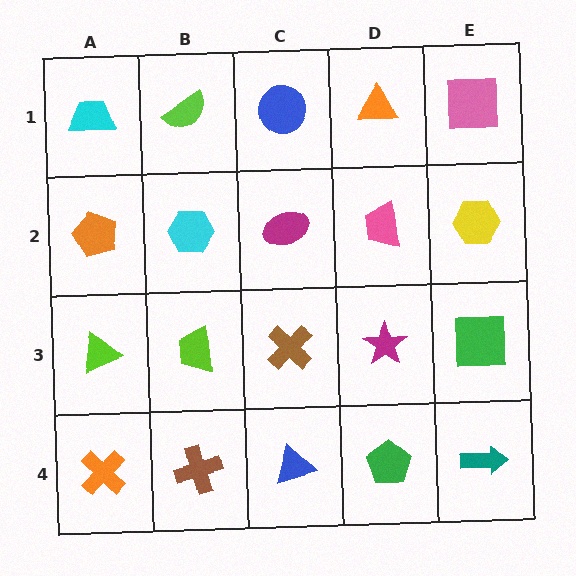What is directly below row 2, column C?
A brown cross.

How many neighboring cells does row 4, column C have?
3.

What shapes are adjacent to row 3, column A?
An orange pentagon (row 2, column A), an orange cross (row 4, column A), a lime trapezoid (row 3, column B).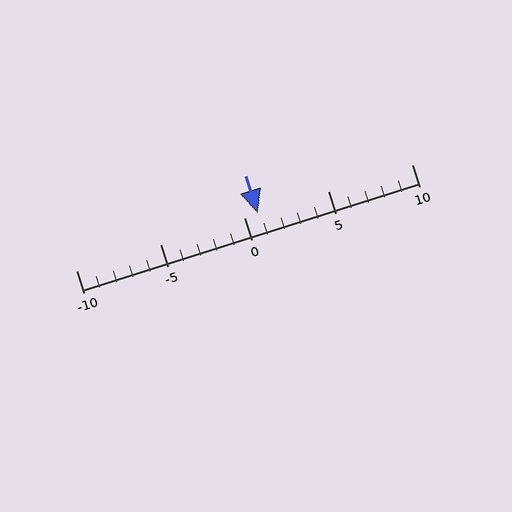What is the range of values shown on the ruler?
The ruler shows values from -10 to 10.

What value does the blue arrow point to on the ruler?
The blue arrow points to approximately 1.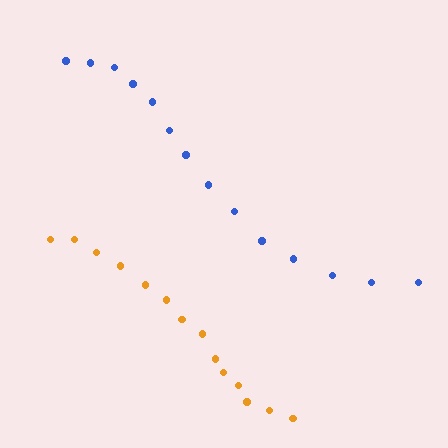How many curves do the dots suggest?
There are 2 distinct paths.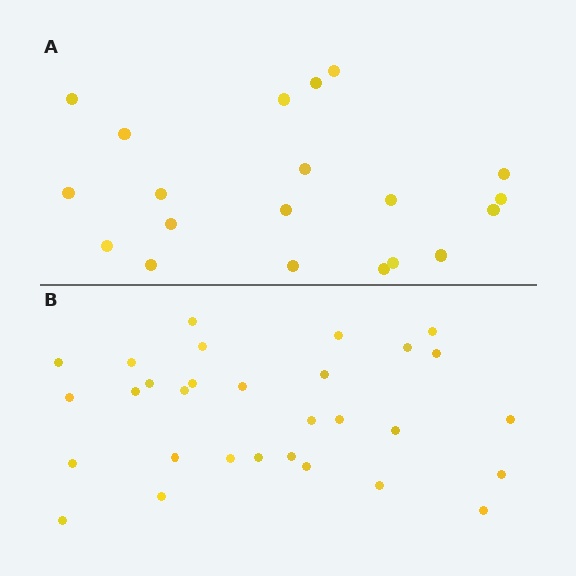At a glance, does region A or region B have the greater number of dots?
Region B (the bottom region) has more dots.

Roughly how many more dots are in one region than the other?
Region B has roughly 10 or so more dots than region A.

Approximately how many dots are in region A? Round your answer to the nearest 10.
About 20 dots.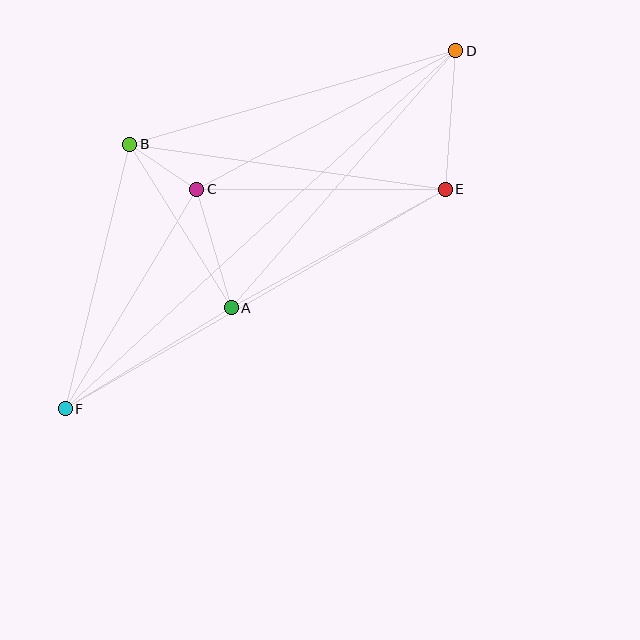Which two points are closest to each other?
Points B and C are closest to each other.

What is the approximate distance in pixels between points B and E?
The distance between B and E is approximately 319 pixels.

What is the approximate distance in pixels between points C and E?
The distance between C and E is approximately 249 pixels.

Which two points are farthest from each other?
Points D and F are farthest from each other.